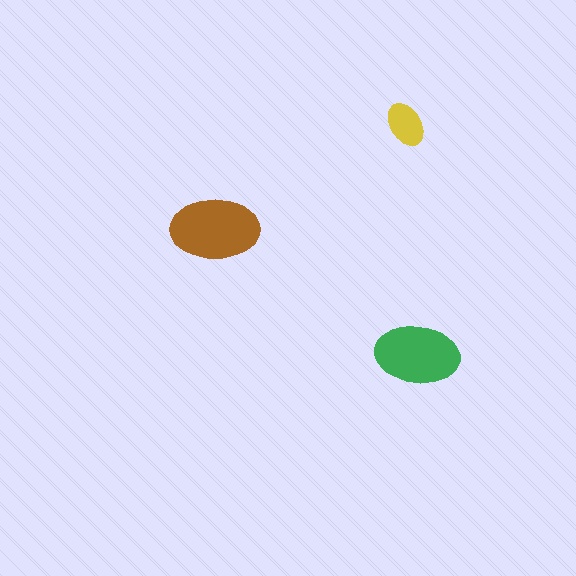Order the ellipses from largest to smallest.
the brown one, the green one, the yellow one.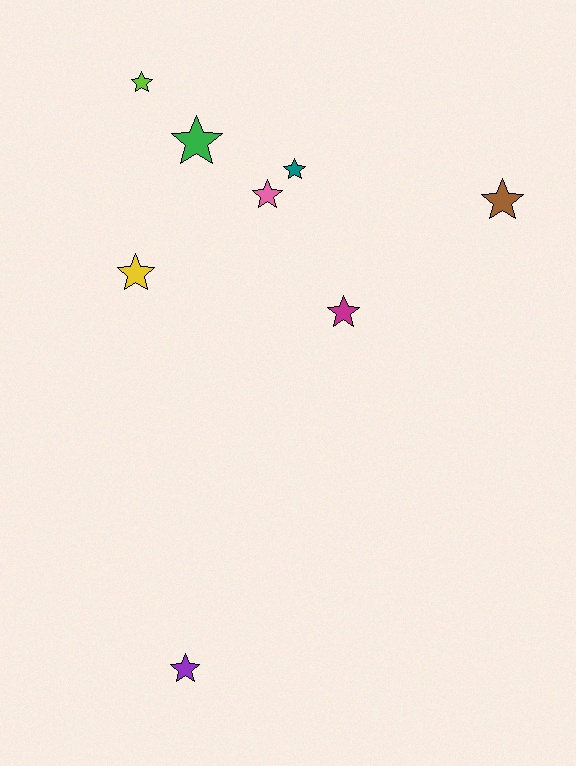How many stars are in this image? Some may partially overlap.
There are 8 stars.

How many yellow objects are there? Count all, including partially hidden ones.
There is 1 yellow object.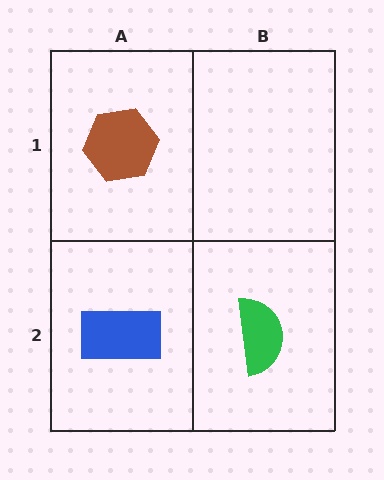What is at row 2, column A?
A blue rectangle.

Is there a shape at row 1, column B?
No, that cell is empty.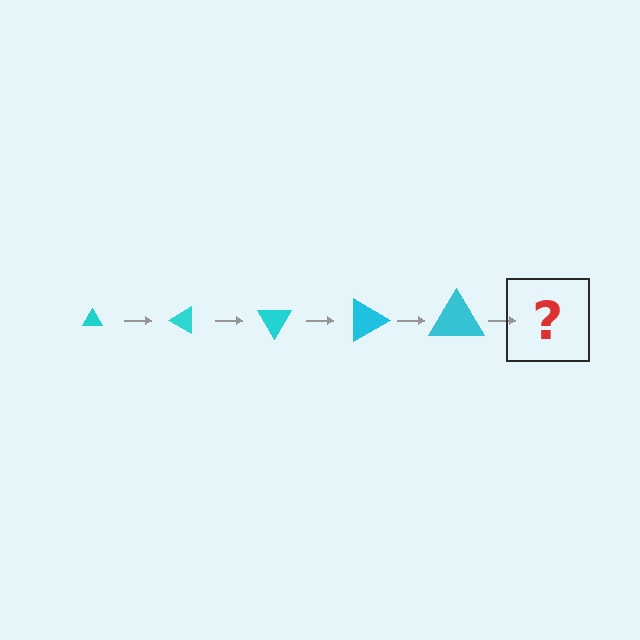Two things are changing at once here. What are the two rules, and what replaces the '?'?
The two rules are that the triangle grows larger each step and it rotates 30 degrees each step. The '?' should be a triangle, larger than the previous one and rotated 150 degrees from the start.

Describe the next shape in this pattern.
It should be a triangle, larger than the previous one and rotated 150 degrees from the start.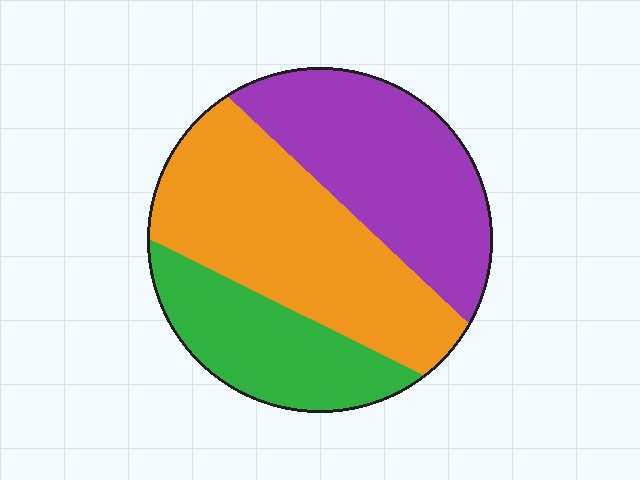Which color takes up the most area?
Orange, at roughly 40%.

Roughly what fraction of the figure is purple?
Purple takes up between a quarter and a half of the figure.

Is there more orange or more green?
Orange.